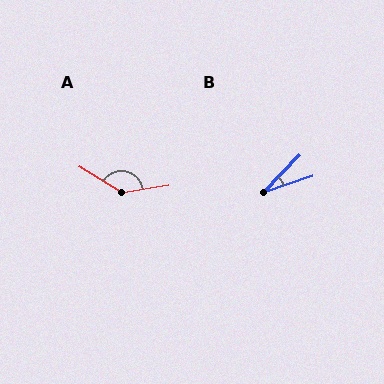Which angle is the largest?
A, at approximately 139 degrees.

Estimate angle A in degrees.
Approximately 139 degrees.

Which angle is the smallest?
B, at approximately 27 degrees.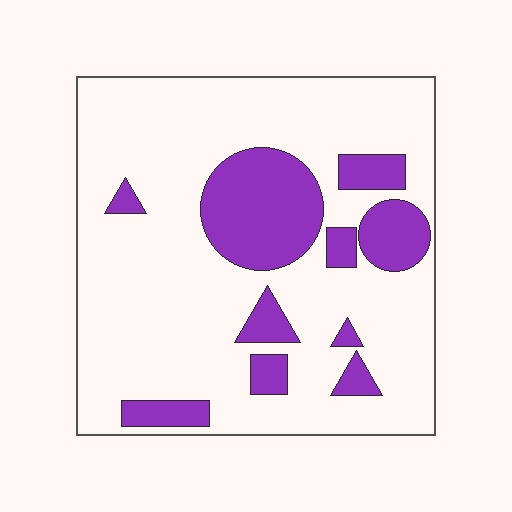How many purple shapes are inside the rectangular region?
10.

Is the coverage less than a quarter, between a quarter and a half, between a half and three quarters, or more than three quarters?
Less than a quarter.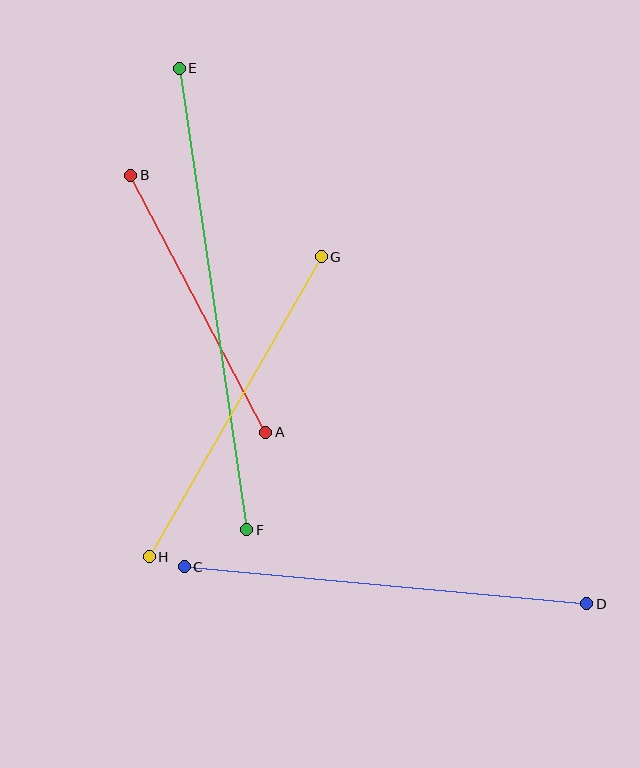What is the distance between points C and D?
The distance is approximately 404 pixels.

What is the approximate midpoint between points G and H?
The midpoint is at approximately (235, 407) pixels.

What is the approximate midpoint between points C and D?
The midpoint is at approximately (385, 585) pixels.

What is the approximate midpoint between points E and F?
The midpoint is at approximately (213, 299) pixels.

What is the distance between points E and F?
The distance is approximately 466 pixels.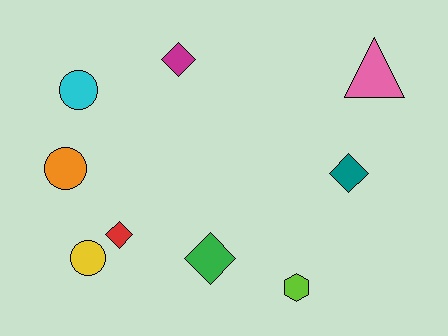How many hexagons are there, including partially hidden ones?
There is 1 hexagon.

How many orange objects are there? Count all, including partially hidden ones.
There is 1 orange object.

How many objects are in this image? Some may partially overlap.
There are 9 objects.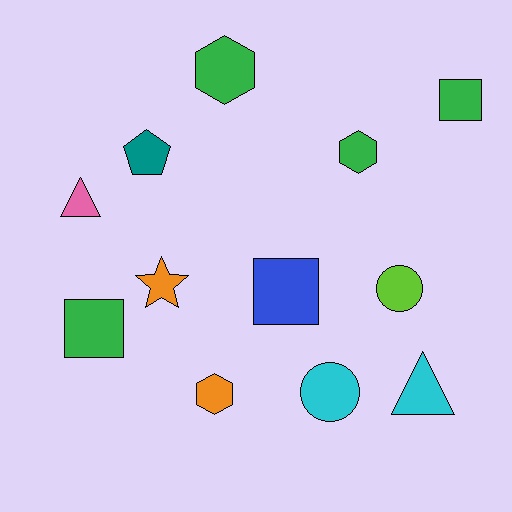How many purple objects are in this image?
There are no purple objects.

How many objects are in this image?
There are 12 objects.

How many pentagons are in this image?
There is 1 pentagon.